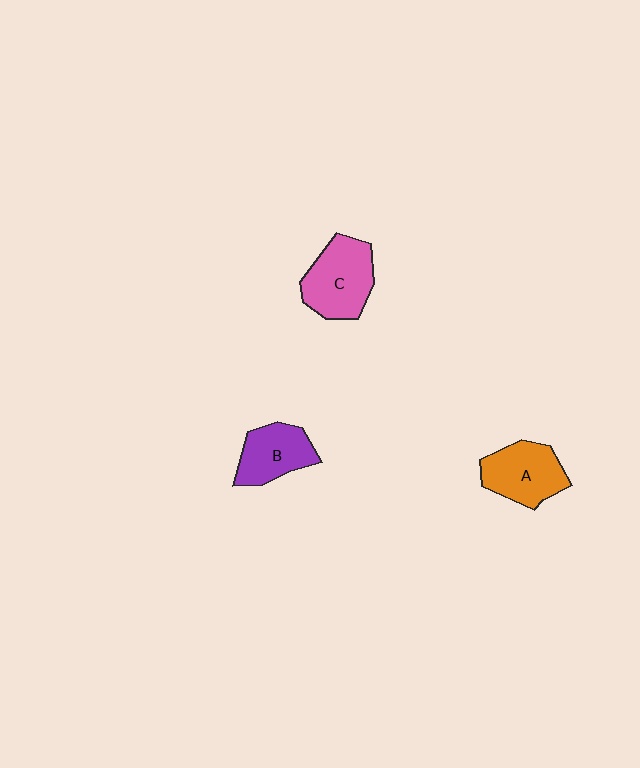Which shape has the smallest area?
Shape B (purple).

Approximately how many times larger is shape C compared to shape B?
Approximately 1.3 times.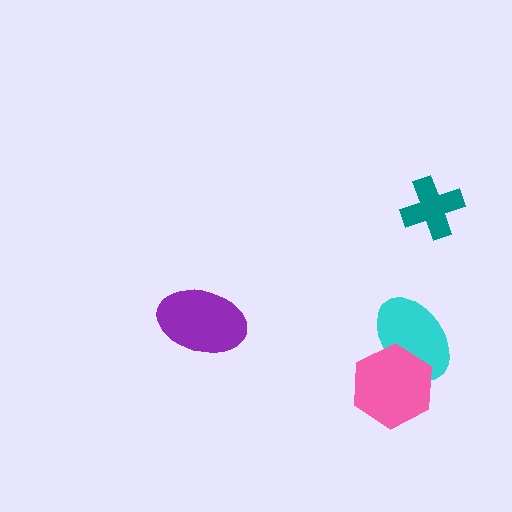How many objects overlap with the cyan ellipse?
1 object overlaps with the cyan ellipse.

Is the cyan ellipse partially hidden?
Yes, it is partially covered by another shape.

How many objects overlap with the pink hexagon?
1 object overlaps with the pink hexagon.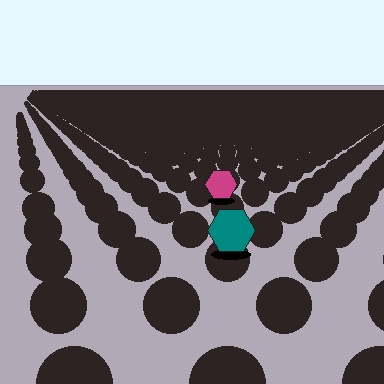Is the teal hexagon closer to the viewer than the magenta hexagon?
Yes. The teal hexagon is closer — you can tell from the texture gradient: the ground texture is coarser near it.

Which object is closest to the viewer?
The teal hexagon is closest. The texture marks near it are larger and more spread out.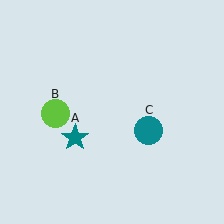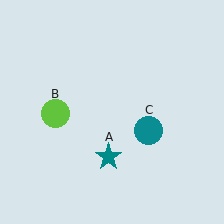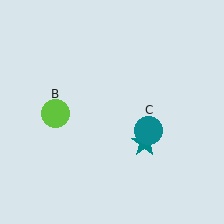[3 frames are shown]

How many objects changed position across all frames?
1 object changed position: teal star (object A).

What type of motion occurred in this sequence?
The teal star (object A) rotated counterclockwise around the center of the scene.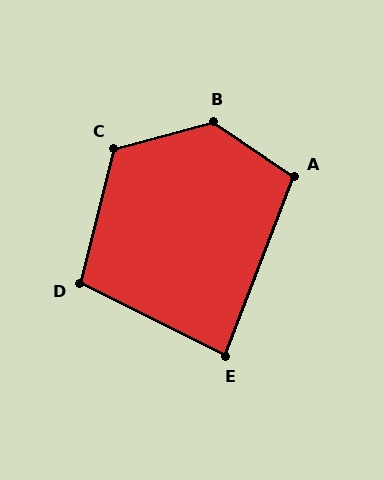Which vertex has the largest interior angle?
B, at approximately 130 degrees.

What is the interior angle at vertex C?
Approximately 119 degrees (obtuse).